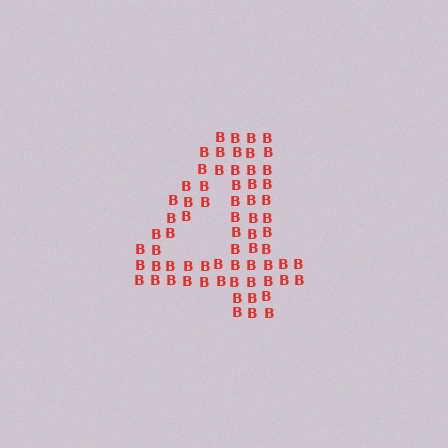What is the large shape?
The large shape is the digit 4.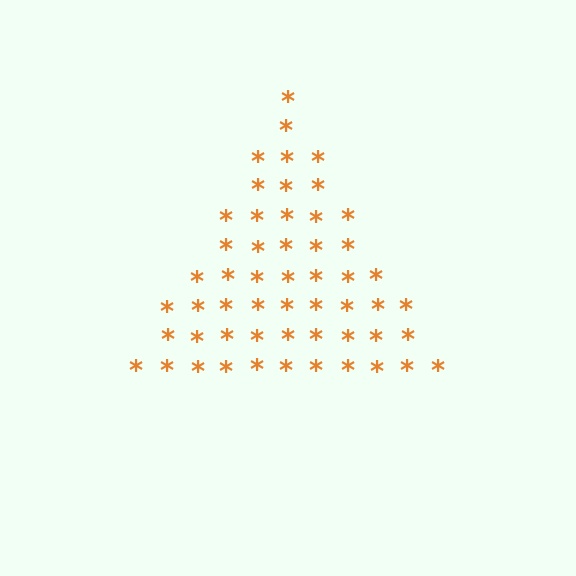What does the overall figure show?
The overall figure shows a triangle.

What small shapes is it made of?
It is made of small asterisks.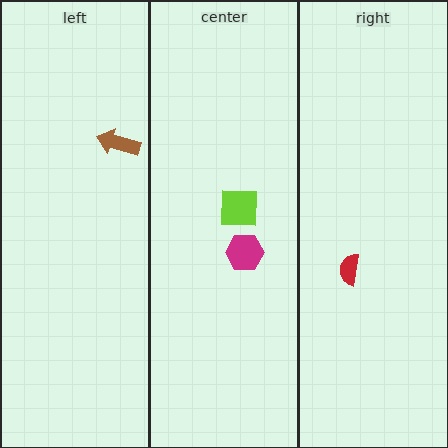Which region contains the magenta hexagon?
The center region.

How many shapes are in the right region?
1.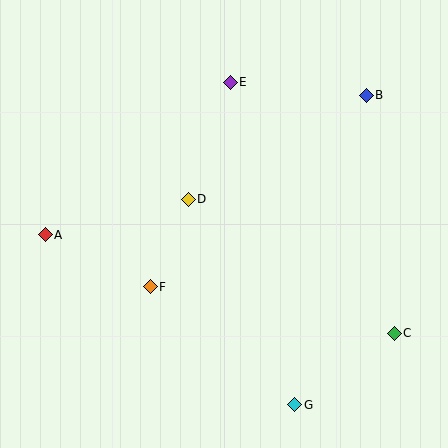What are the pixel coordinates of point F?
Point F is at (150, 287).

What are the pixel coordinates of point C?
Point C is at (394, 333).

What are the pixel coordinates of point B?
Point B is at (366, 95).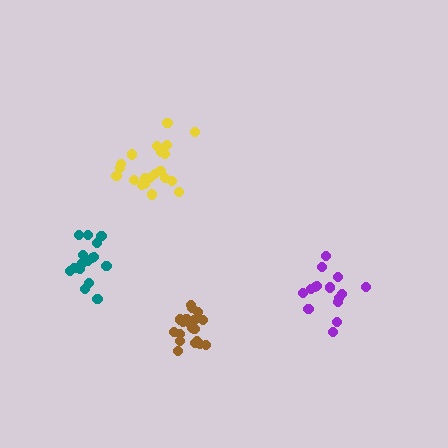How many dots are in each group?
Group 1: 15 dots, Group 2: 21 dots, Group 3: 21 dots, Group 4: 16 dots (73 total).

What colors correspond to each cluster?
The clusters are colored: purple, yellow, brown, teal.